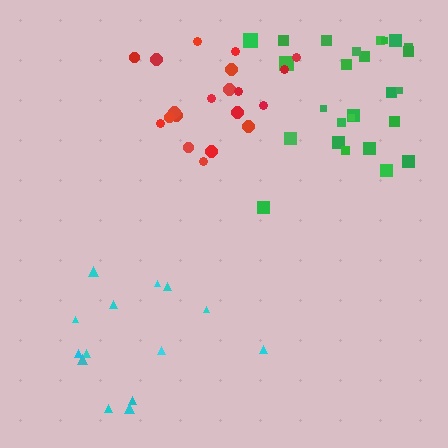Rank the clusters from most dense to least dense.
red, green, cyan.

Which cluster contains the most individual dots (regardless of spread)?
Green (26).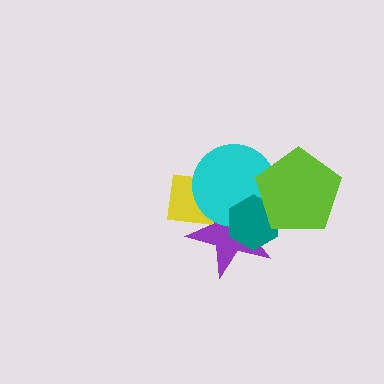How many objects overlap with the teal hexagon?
4 objects overlap with the teal hexagon.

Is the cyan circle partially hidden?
Yes, it is partially covered by another shape.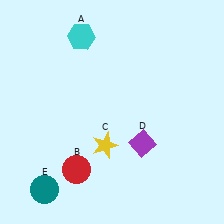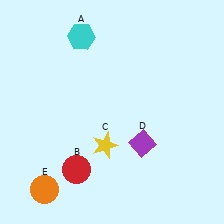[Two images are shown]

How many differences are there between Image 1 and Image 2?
There is 1 difference between the two images.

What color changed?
The circle (E) changed from teal in Image 1 to orange in Image 2.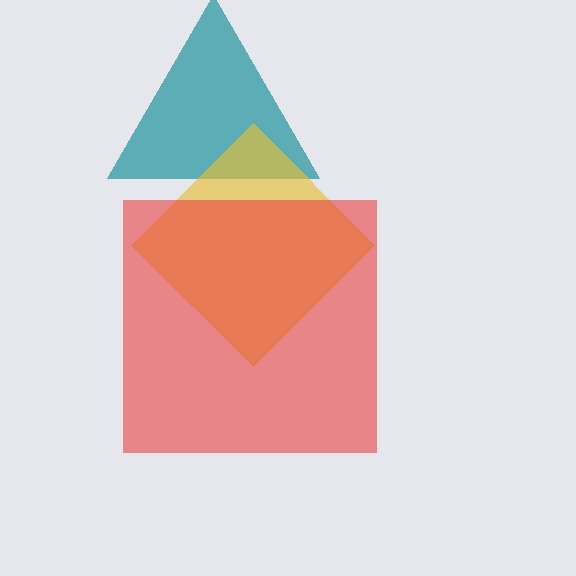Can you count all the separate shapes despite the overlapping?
Yes, there are 3 separate shapes.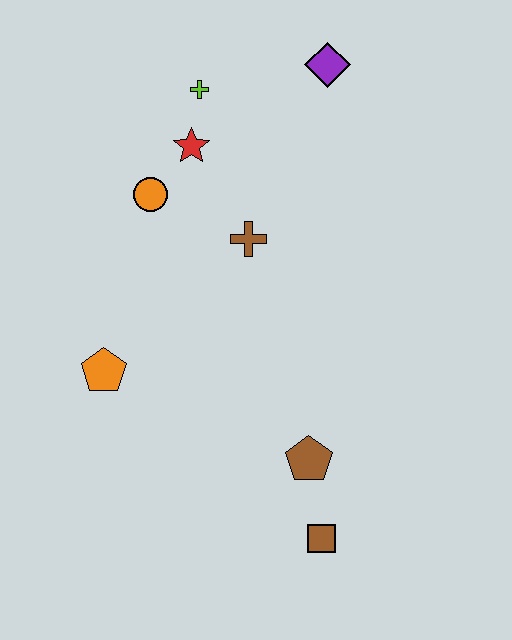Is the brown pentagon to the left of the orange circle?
No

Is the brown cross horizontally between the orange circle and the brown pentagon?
Yes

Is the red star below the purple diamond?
Yes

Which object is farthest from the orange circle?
The brown square is farthest from the orange circle.